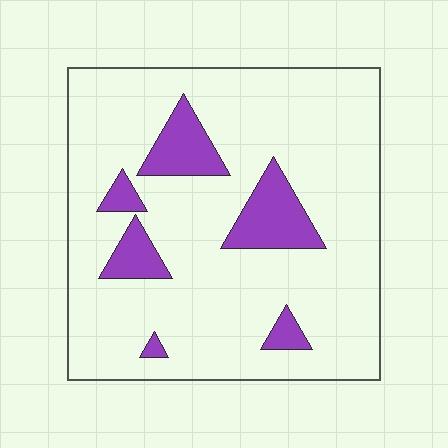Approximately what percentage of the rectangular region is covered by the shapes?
Approximately 15%.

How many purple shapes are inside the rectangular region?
6.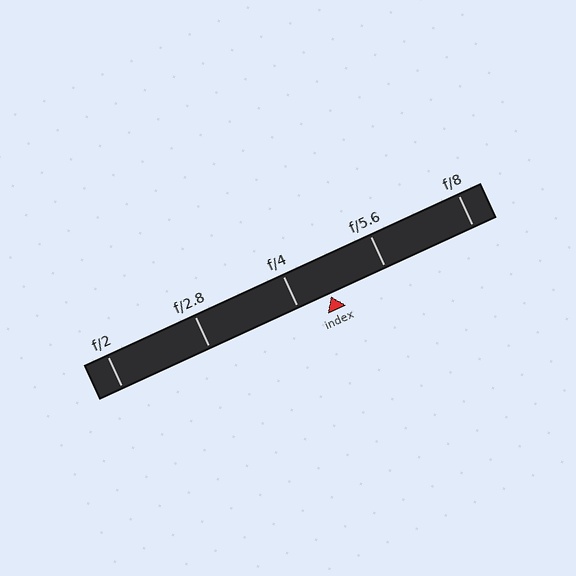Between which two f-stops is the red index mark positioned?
The index mark is between f/4 and f/5.6.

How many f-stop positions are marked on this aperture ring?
There are 5 f-stop positions marked.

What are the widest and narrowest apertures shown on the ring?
The widest aperture shown is f/2 and the narrowest is f/8.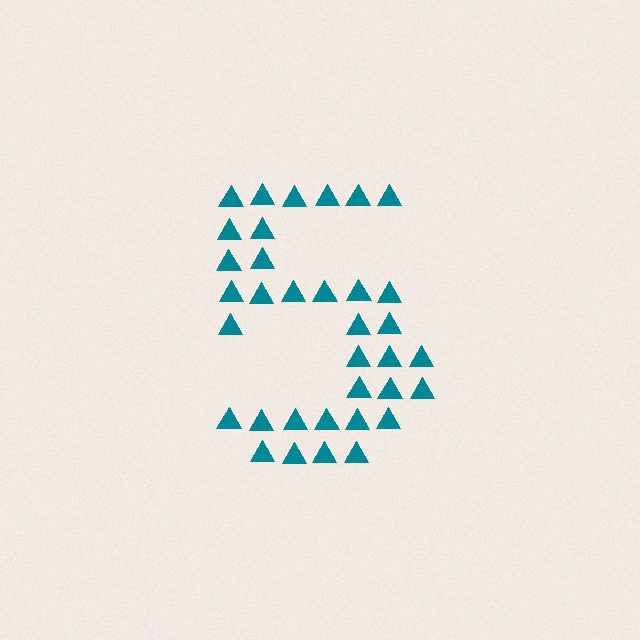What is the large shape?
The large shape is the digit 5.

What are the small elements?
The small elements are triangles.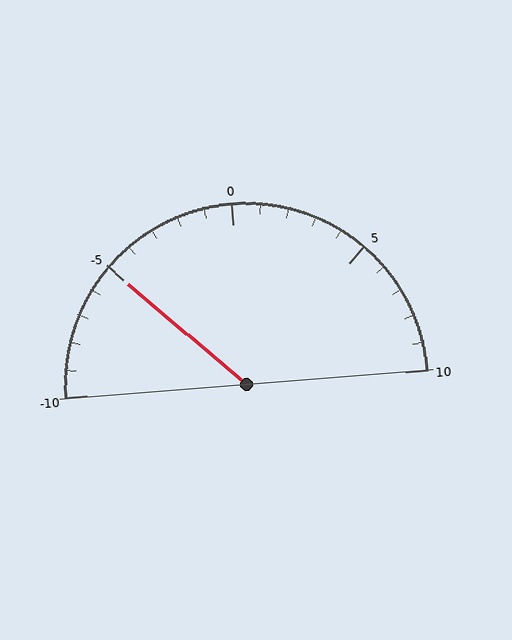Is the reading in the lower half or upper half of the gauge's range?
The reading is in the lower half of the range (-10 to 10).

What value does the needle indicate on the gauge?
The needle indicates approximately -5.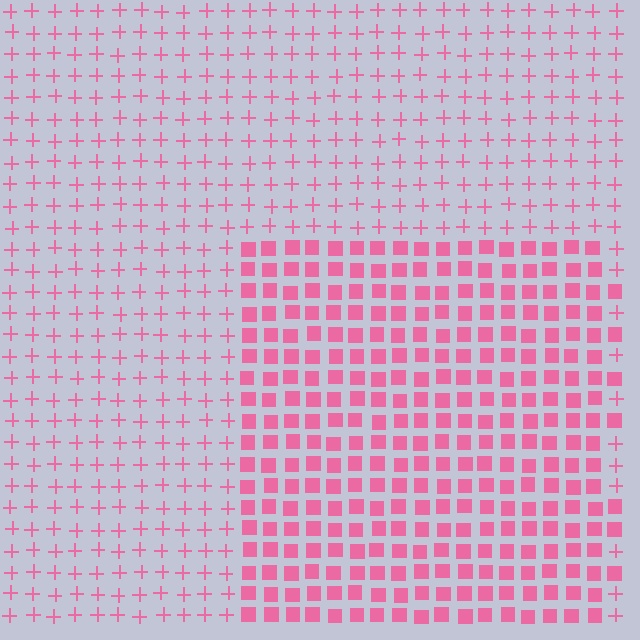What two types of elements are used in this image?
The image uses squares inside the rectangle region and plus signs outside it.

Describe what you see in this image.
The image is filled with small pink elements arranged in a uniform grid. A rectangle-shaped region contains squares, while the surrounding area contains plus signs. The boundary is defined purely by the change in element shape.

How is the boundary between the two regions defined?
The boundary is defined by a change in element shape: squares inside vs. plus signs outside. All elements share the same color and spacing.